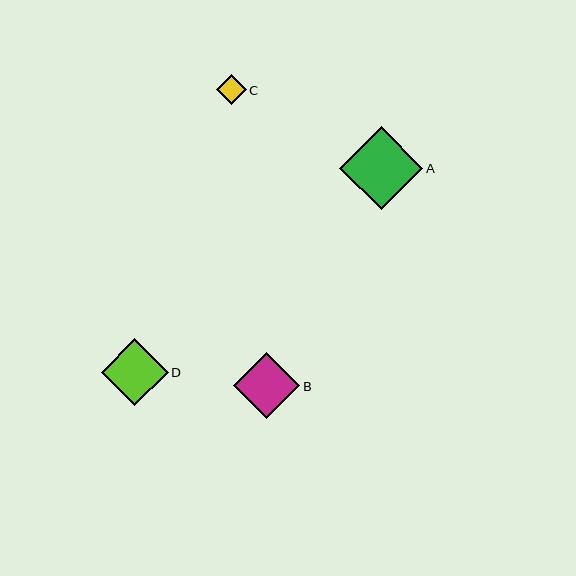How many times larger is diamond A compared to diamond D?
Diamond A is approximately 1.2 times the size of diamond D.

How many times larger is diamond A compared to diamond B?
Diamond A is approximately 1.2 times the size of diamond B.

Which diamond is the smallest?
Diamond C is the smallest with a size of approximately 30 pixels.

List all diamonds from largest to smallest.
From largest to smallest: A, D, B, C.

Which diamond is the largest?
Diamond A is the largest with a size of approximately 83 pixels.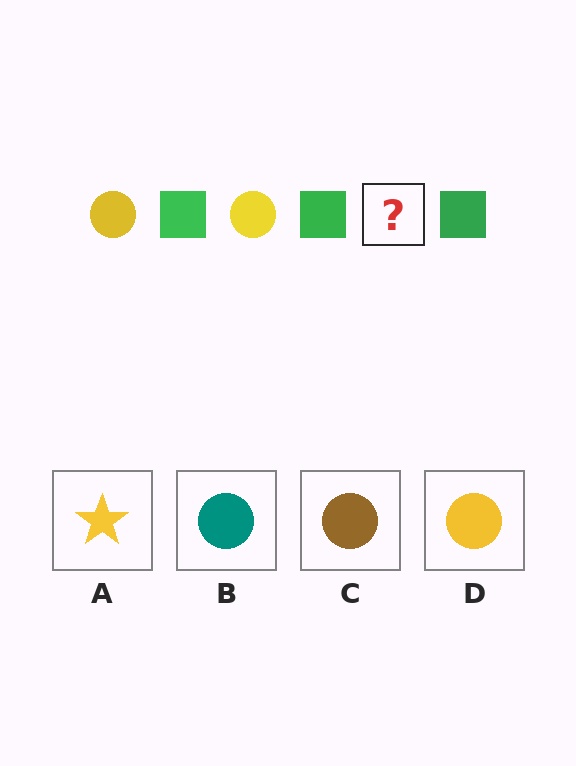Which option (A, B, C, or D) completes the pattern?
D.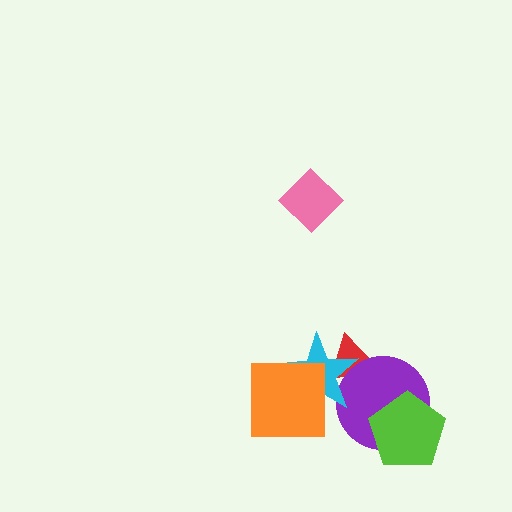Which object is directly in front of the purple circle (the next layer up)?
The cyan star is directly in front of the purple circle.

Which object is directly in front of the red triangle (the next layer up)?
The purple circle is directly in front of the red triangle.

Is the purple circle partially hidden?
Yes, it is partially covered by another shape.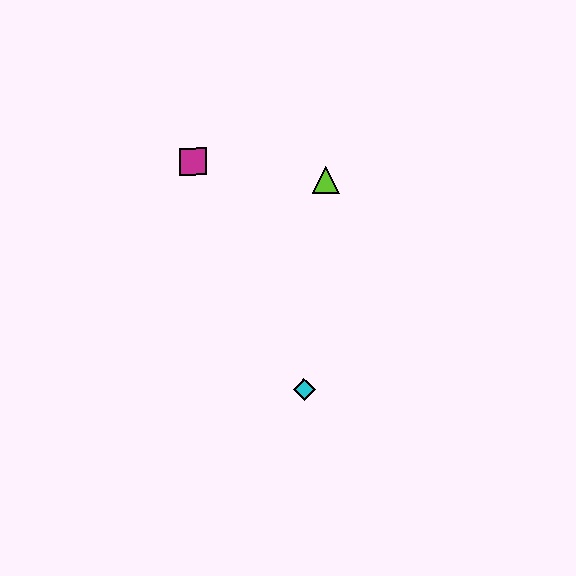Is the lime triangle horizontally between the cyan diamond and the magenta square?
No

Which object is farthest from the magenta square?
The cyan diamond is farthest from the magenta square.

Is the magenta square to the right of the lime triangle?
No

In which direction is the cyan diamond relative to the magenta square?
The cyan diamond is below the magenta square.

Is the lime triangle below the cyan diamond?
No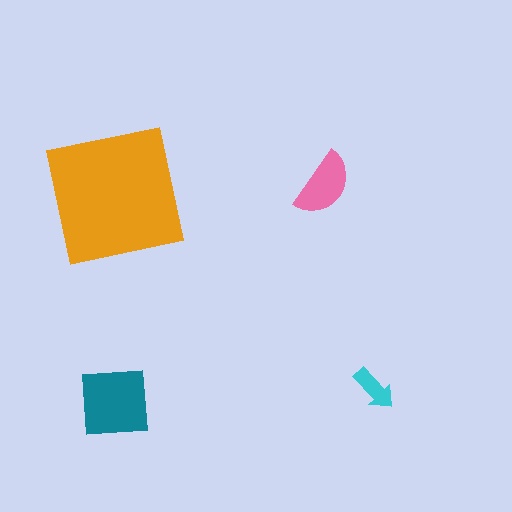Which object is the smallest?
The cyan arrow.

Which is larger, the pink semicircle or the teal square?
The teal square.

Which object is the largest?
The orange square.